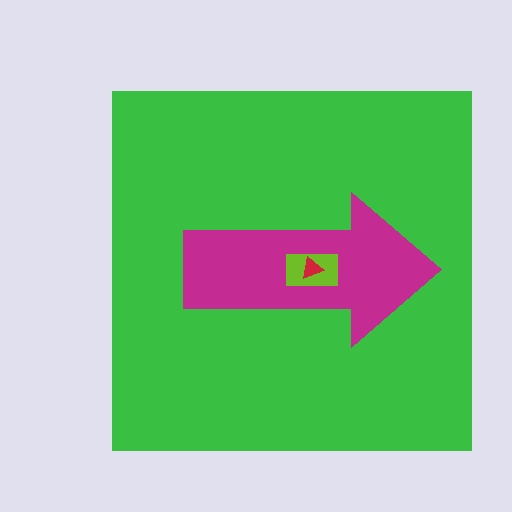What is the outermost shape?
The green square.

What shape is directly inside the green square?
The magenta arrow.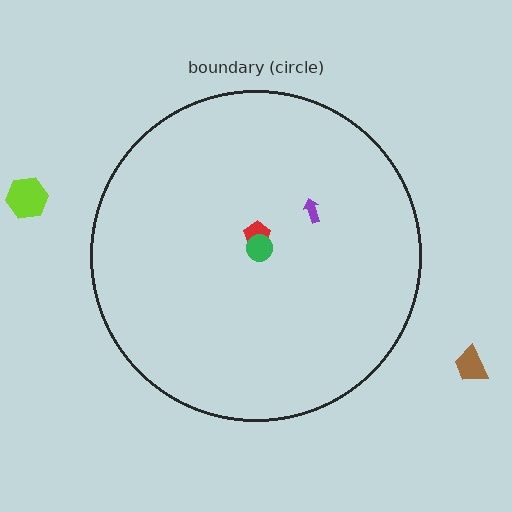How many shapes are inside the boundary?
3 inside, 2 outside.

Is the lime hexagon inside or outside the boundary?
Outside.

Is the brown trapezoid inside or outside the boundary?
Outside.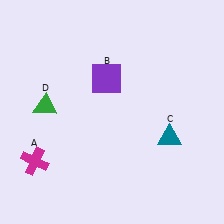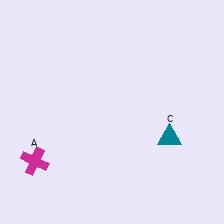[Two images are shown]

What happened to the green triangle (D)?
The green triangle (D) was removed in Image 2. It was in the top-left area of Image 1.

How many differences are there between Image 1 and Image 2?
There are 2 differences between the two images.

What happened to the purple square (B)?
The purple square (B) was removed in Image 2. It was in the top-left area of Image 1.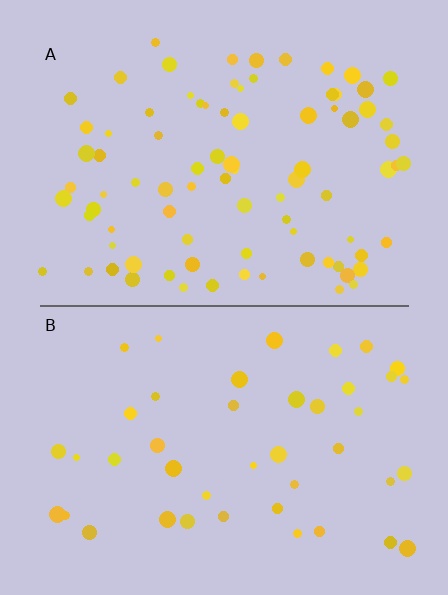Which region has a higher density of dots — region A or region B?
A (the top).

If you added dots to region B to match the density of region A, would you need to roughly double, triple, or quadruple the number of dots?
Approximately double.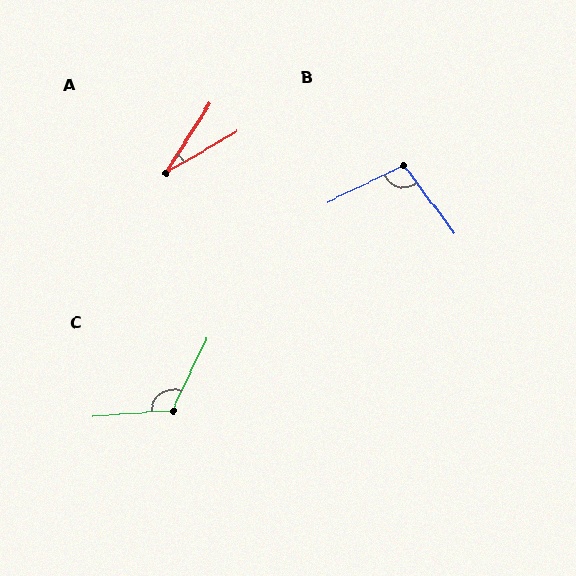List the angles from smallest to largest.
A (27°), B (101°), C (119°).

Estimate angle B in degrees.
Approximately 101 degrees.